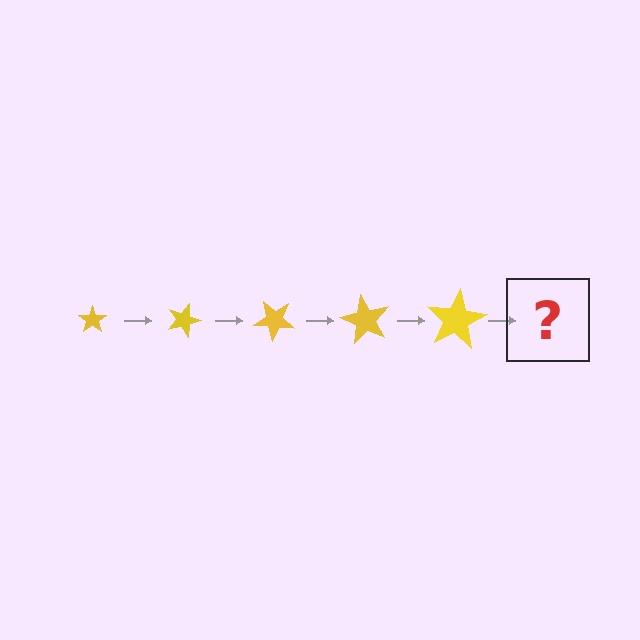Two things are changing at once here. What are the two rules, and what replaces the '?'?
The two rules are that the star grows larger each step and it rotates 20 degrees each step. The '?' should be a star, larger than the previous one and rotated 100 degrees from the start.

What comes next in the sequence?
The next element should be a star, larger than the previous one and rotated 100 degrees from the start.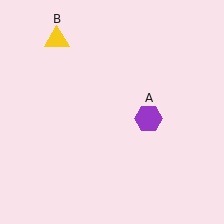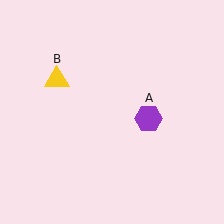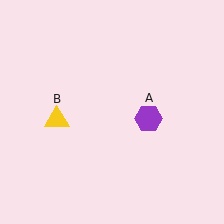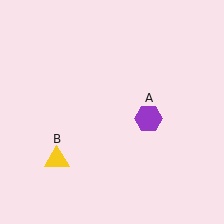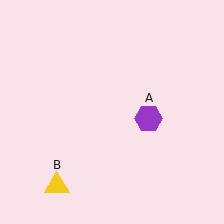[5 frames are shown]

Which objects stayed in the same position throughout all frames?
Purple hexagon (object A) remained stationary.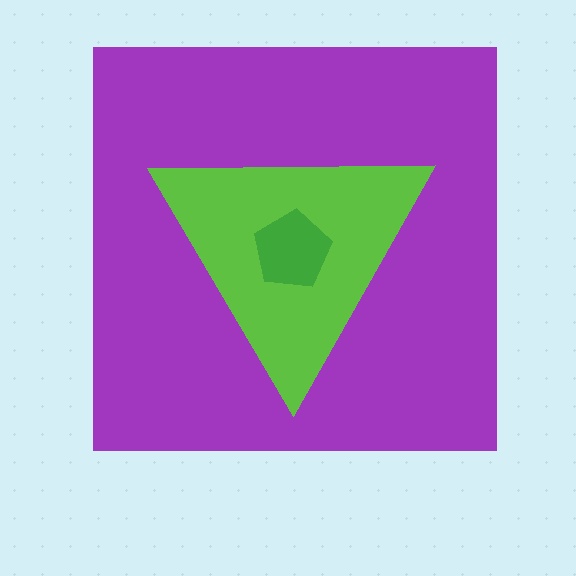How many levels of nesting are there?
3.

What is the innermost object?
The green pentagon.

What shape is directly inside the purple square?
The lime triangle.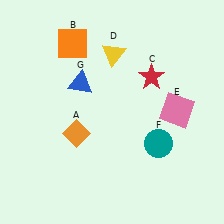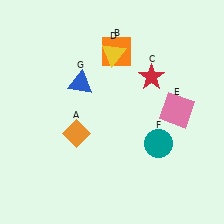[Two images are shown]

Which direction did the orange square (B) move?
The orange square (B) moved right.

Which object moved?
The orange square (B) moved right.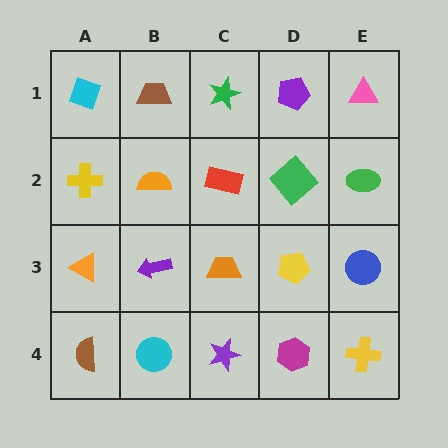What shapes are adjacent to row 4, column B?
A purple arrow (row 3, column B), a brown semicircle (row 4, column A), a purple star (row 4, column C).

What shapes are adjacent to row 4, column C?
An orange trapezoid (row 3, column C), a cyan circle (row 4, column B), a magenta hexagon (row 4, column D).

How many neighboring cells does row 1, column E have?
2.